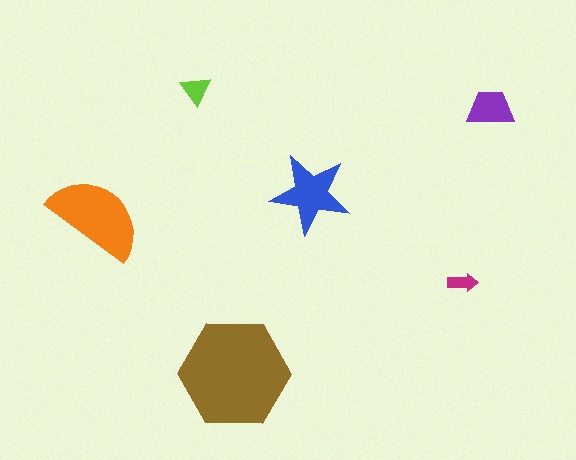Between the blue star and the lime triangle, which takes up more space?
The blue star.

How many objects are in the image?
There are 6 objects in the image.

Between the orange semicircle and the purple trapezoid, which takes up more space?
The orange semicircle.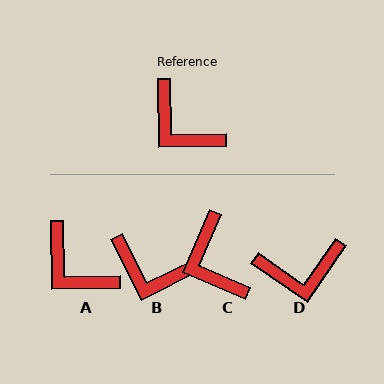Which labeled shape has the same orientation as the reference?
A.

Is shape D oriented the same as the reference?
No, it is off by about 54 degrees.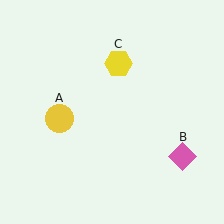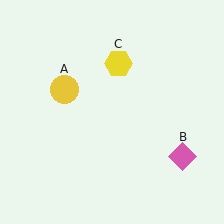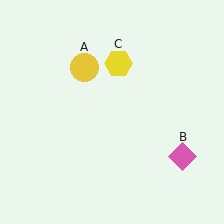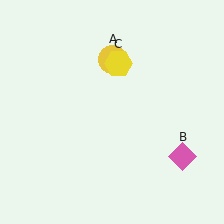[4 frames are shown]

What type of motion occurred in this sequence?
The yellow circle (object A) rotated clockwise around the center of the scene.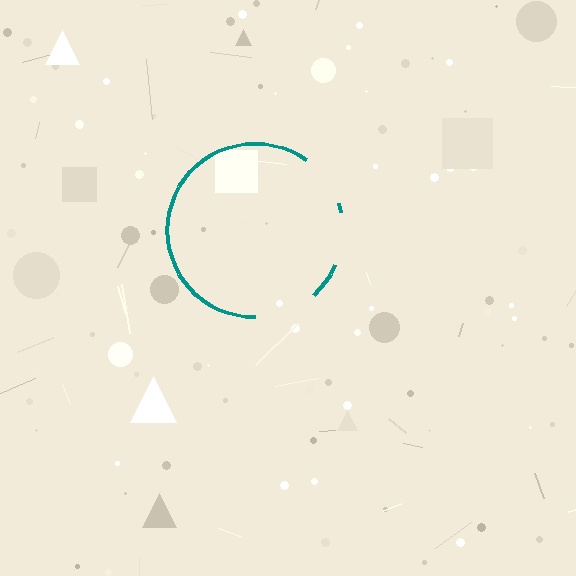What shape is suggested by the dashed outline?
The dashed outline suggests a circle.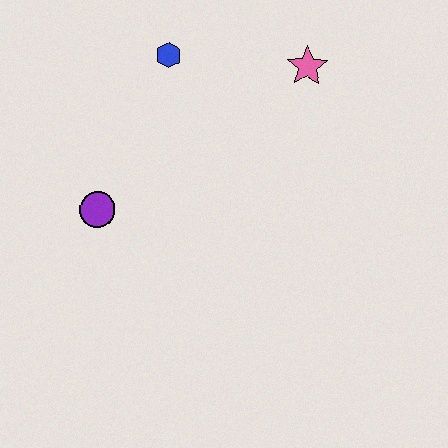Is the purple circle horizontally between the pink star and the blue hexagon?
No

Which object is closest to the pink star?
The blue hexagon is closest to the pink star.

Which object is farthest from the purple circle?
The pink star is farthest from the purple circle.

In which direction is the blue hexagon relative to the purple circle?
The blue hexagon is above the purple circle.